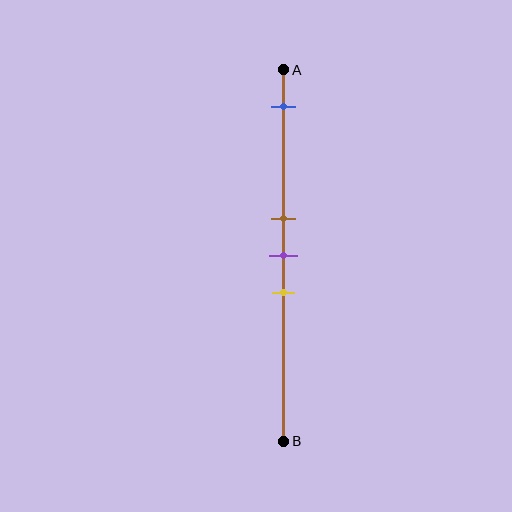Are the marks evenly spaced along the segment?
No, the marks are not evenly spaced.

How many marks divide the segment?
There are 4 marks dividing the segment.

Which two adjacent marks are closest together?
The brown and purple marks are the closest adjacent pair.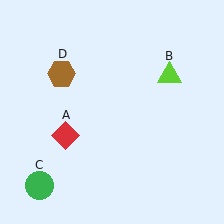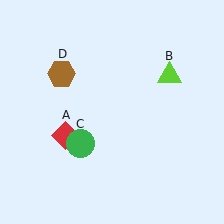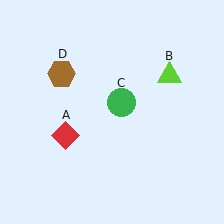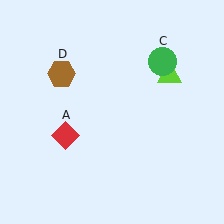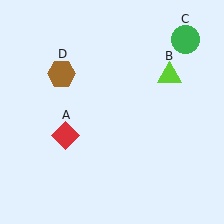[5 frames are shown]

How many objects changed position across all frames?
1 object changed position: green circle (object C).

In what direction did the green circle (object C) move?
The green circle (object C) moved up and to the right.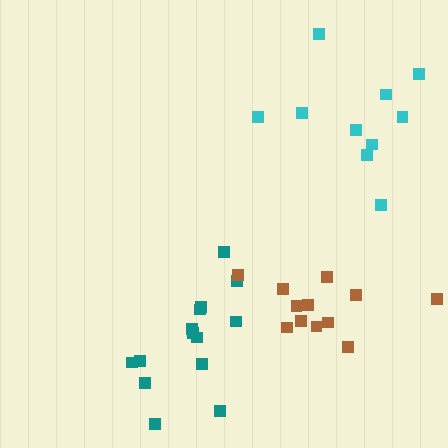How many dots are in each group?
Group 1: 10 dots, Group 2: 14 dots, Group 3: 12 dots (36 total).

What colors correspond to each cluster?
The clusters are colored: cyan, teal, brown.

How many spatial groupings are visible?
There are 3 spatial groupings.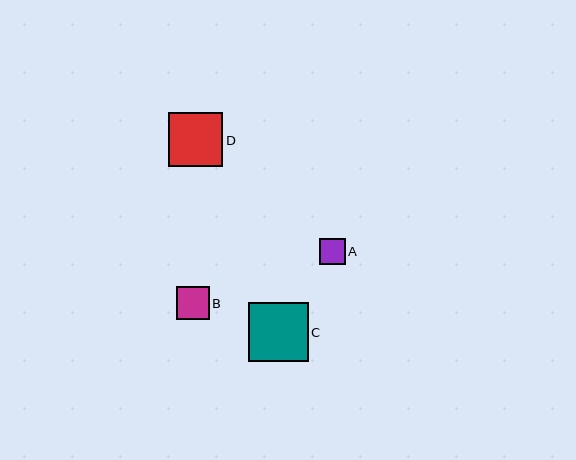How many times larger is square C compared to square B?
Square C is approximately 1.8 times the size of square B.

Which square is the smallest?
Square A is the smallest with a size of approximately 26 pixels.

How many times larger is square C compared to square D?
Square C is approximately 1.1 times the size of square D.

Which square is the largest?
Square C is the largest with a size of approximately 60 pixels.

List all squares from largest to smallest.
From largest to smallest: C, D, B, A.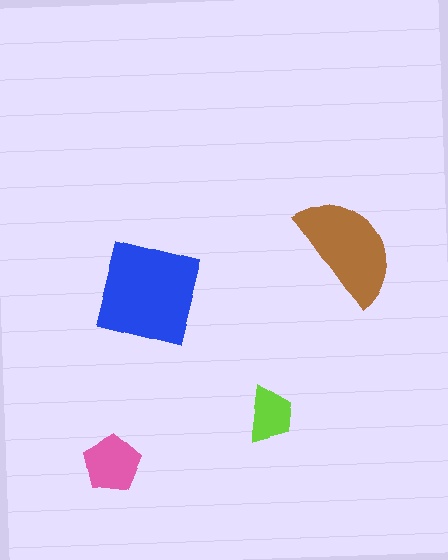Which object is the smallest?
The lime trapezoid.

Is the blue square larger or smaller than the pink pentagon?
Larger.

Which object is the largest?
The blue square.